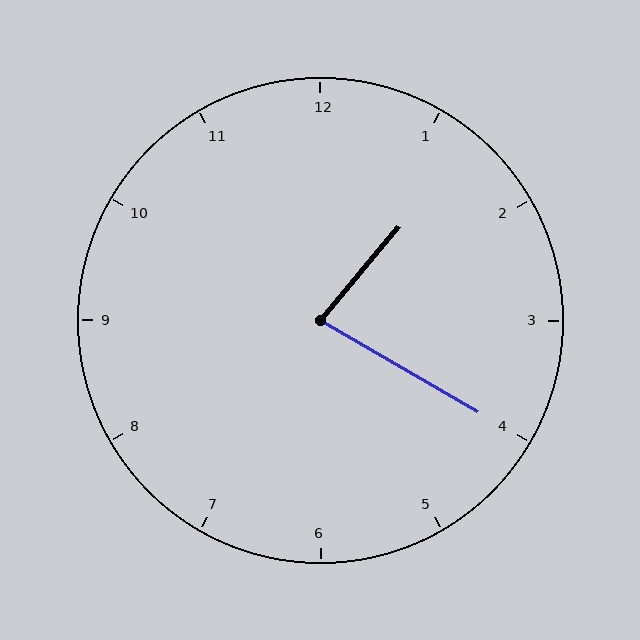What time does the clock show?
1:20.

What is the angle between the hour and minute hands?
Approximately 80 degrees.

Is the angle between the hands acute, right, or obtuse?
It is acute.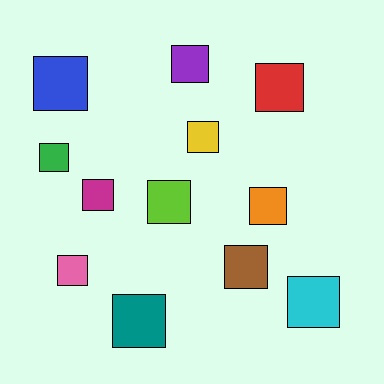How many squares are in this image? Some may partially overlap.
There are 12 squares.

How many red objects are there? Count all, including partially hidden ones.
There is 1 red object.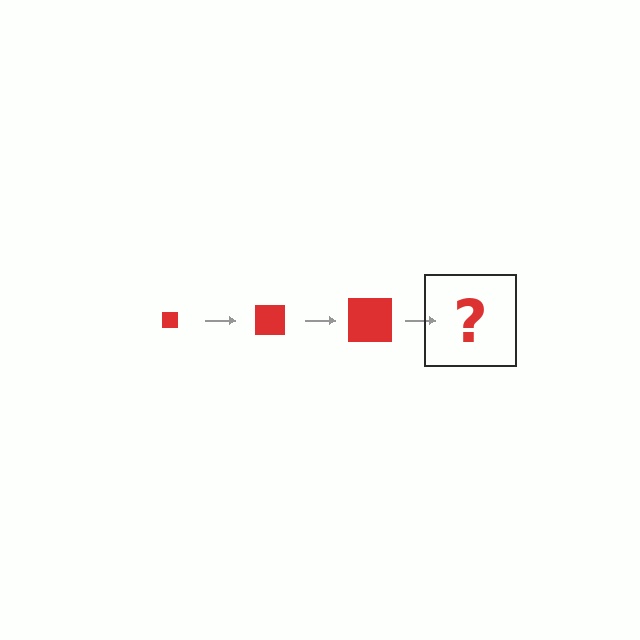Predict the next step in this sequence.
The next step is a red square, larger than the previous one.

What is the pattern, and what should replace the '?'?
The pattern is that the square gets progressively larger each step. The '?' should be a red square, larger than the previous one.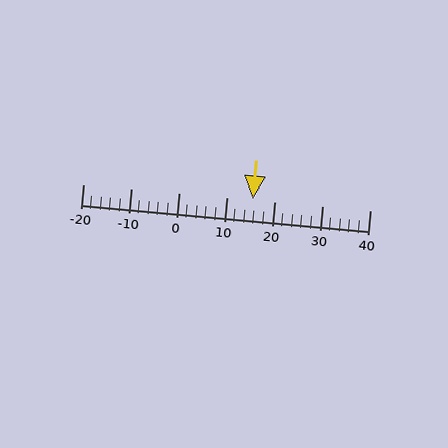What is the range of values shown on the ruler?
The ruler shows values from -20 to 40.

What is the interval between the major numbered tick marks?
The major tick marks are spaced 10 units apart.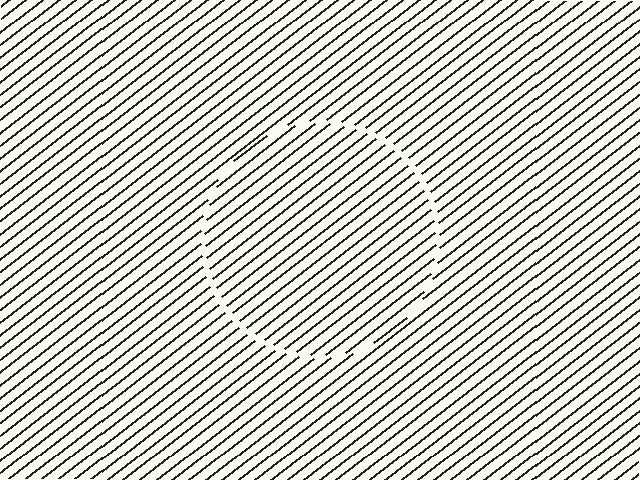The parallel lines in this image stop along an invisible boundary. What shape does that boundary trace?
An illusory circle. The interior of the shape contains the same grating, shifted by half a period — the contour is defined by the phase discontinuity where line-ends from the inner and outer gratings abut.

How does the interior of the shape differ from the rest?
The interior of the shape contains the same grating, shifted by half a period — the contour is defined by the phase discontinuity where line-ends from the inner and outer gratings abut.